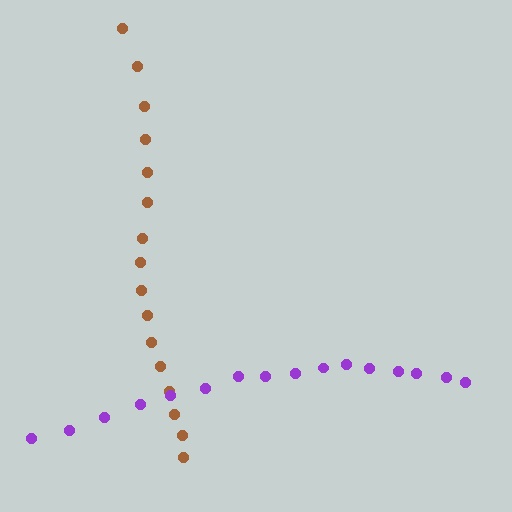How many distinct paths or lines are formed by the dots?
There are 2 distinct paths.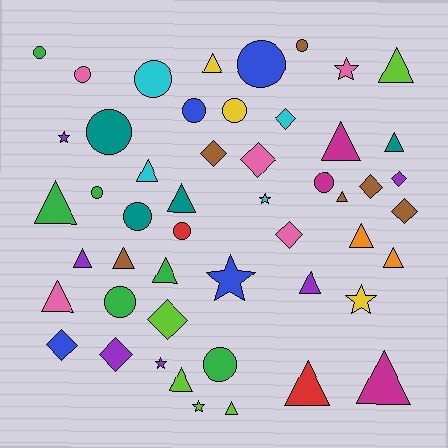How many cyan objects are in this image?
There are 4 cyan objects.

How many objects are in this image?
There are 50 objects.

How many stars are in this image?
There are 7 stars.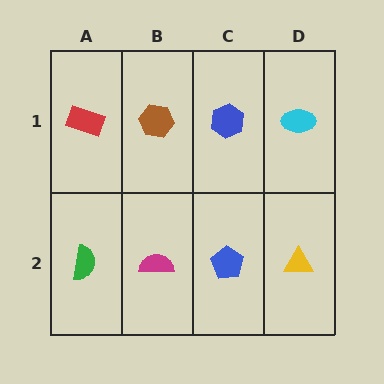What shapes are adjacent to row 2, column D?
A cyan ellipse (row 1, column D), a blue pentagon (row 2, column C).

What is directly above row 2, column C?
A blue hexagon.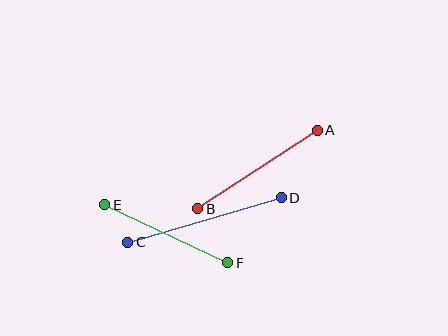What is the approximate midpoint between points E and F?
The midpoint is at approximately (166, 234) pixels.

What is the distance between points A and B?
The distance is approximately 143 pixels.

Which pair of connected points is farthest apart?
Points C and D are farthest apart.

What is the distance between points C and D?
The distance is approximately 160 pixels.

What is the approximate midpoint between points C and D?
The midpoint is at approximately (204, 220) pixels.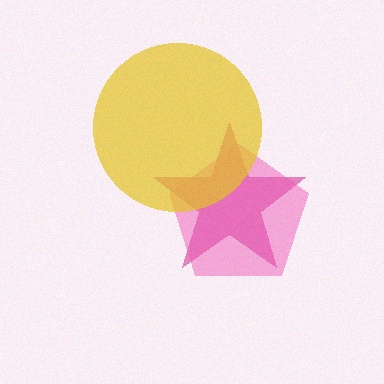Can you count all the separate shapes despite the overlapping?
Yes, there are 3 separate shapes.